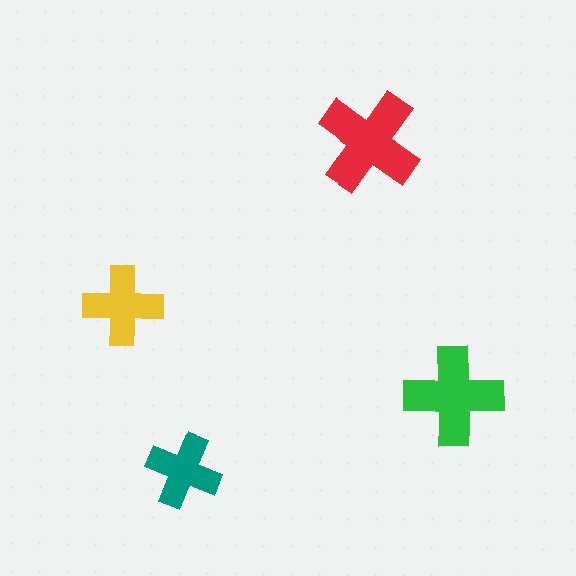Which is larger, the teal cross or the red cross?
The red one.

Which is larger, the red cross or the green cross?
The red one.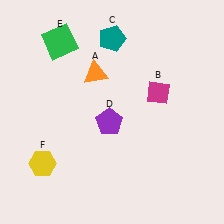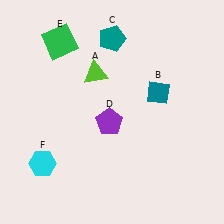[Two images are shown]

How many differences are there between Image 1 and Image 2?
There are 3 differences between the two images.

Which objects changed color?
A changed from orange to lime. B changed from magenta to teal. F changed from yellow to cyan.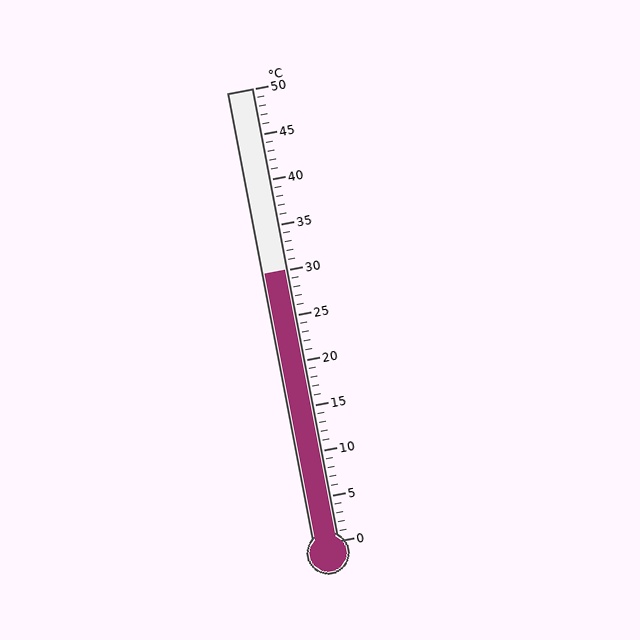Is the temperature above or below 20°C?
The temperature is above 20°C.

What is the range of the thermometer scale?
The thermometer scale ranges from 0°C to 50°C.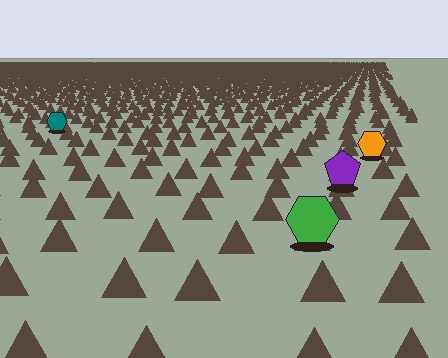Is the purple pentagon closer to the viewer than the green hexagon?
No. The green hexagon is closer — you can tell from the texture gradient: the ground texture is coarser near it.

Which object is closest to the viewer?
The green hexagon is closest. The texture marks near it are larger and more spread out.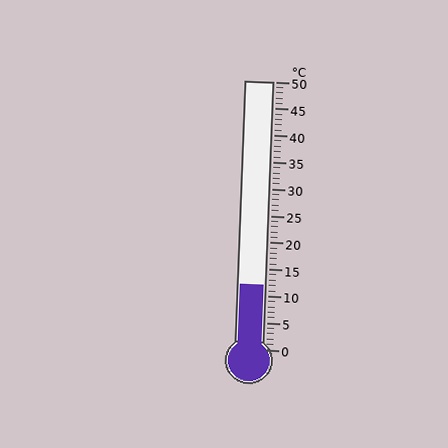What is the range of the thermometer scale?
The thermometer scale ranges from 0°C to 50°C.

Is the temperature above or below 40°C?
The temperature is below 40°C.